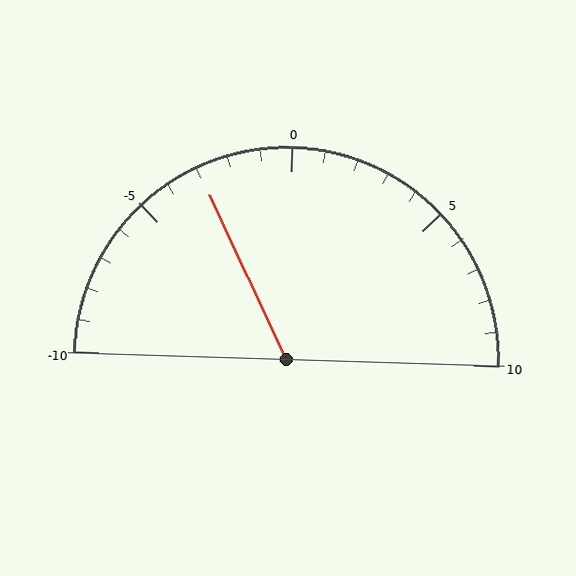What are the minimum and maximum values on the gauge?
The gauge ranges from -10 to 10.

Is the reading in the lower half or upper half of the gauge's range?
The reading is in the lower half of the range (-10 to 10).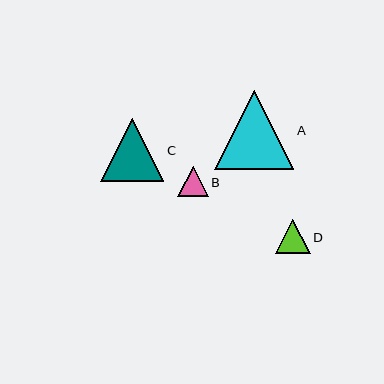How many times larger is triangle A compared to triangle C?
Triangle A is approximately 1.3 times the size of triangle C.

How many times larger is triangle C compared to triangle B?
Triangle C is approximately 2.1 times the size of triangle B.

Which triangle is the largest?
Triangle A is the largest with a size of approximately 79 pixels.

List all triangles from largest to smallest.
From largest to smallest: A, C, D, B.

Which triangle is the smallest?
Triangle B is the smallest with a size of approximately 31 pixels.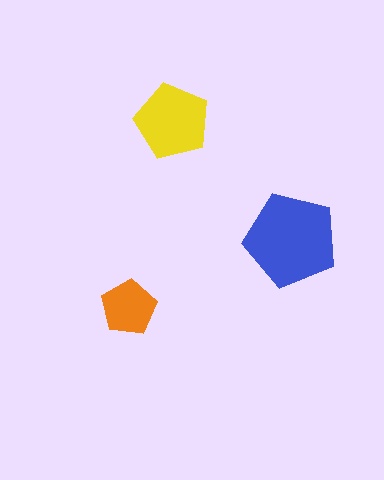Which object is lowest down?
The orange pentagon is bottommost.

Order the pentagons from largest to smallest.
the blue one, the yellow one, the orange one.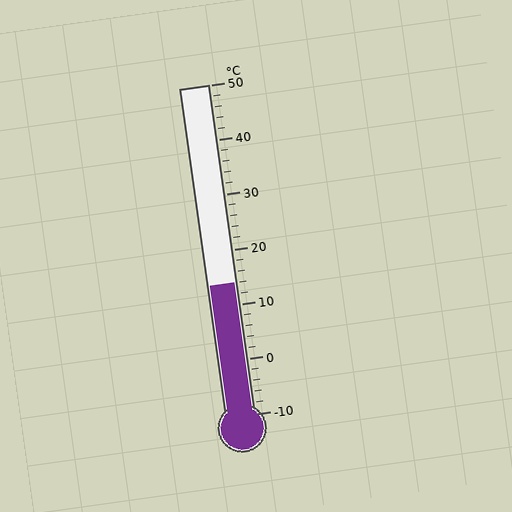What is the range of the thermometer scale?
The thermometer scale ranges from -10°C to 50°C.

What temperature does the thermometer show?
The thermometer shows approximately 14°C.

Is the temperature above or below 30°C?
The temperature is below 30°C.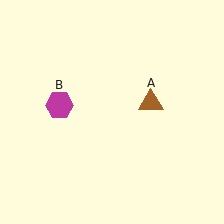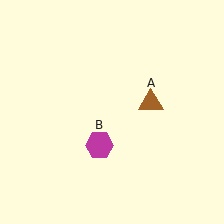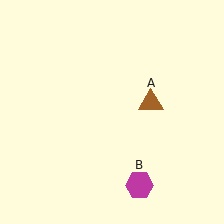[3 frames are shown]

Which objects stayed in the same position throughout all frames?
Brown triangle (object A) remained stationary.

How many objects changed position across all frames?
1 object changed position: magenta hexagon (object B).